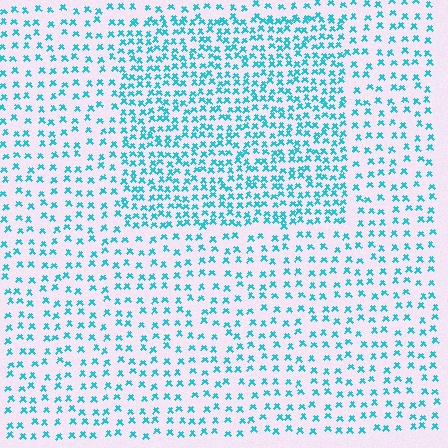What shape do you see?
I see a rectangle.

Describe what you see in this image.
The image contains small cyan elements arranged at two different densities. A rectangle-shaped region is visible where the elements are more densely packed than the surrounding area.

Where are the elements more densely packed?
The elements are more densely packed inside the rectangle boundary.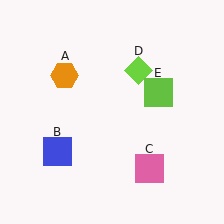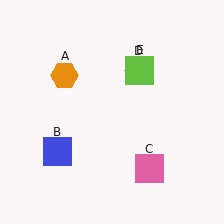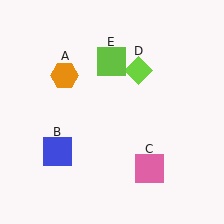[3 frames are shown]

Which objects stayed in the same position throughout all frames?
Orange hexagon (object A) and blue square (object B) and pink square (object C) and lime diamond (object D) remained stationary.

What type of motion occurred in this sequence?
The lime square (object E) rotated counterclockwise around the center of the scene.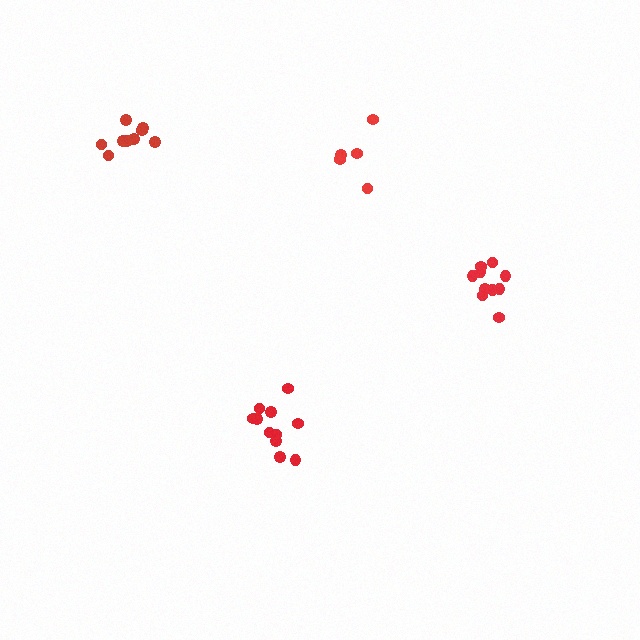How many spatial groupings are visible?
There are 4 spatial groupings.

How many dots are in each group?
Group 1: 9 dots, Group 2: 11 dots, Group 3: 5 dots, Group 4: 10 dots (35 total).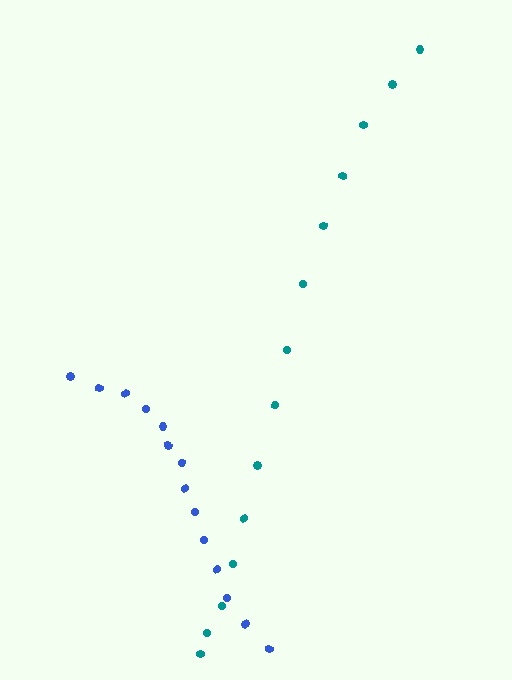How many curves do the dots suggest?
There are 2 distinct paths.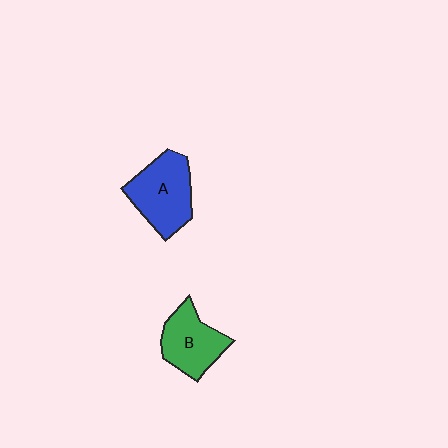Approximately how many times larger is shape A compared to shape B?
Approximately 1.2 times.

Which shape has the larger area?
Shape A (blue).